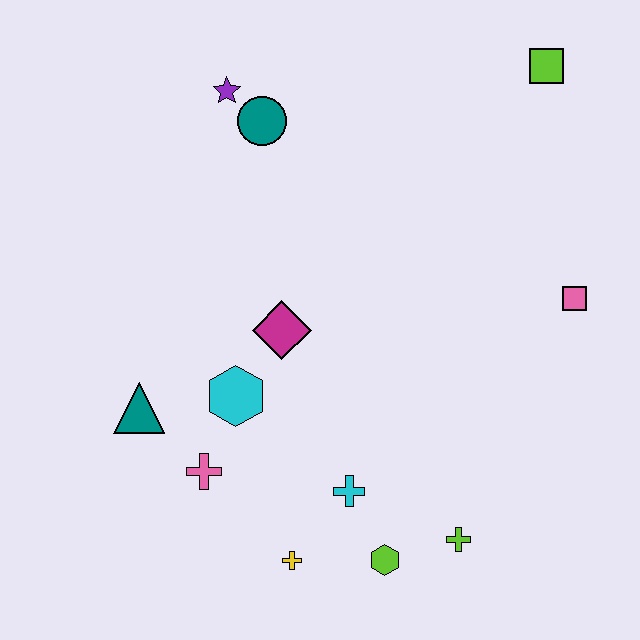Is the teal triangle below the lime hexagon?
No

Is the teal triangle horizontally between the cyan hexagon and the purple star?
No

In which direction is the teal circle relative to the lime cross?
The teal circle is above the lime cross.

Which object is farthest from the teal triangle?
The lime square is farthest from the teal triangle.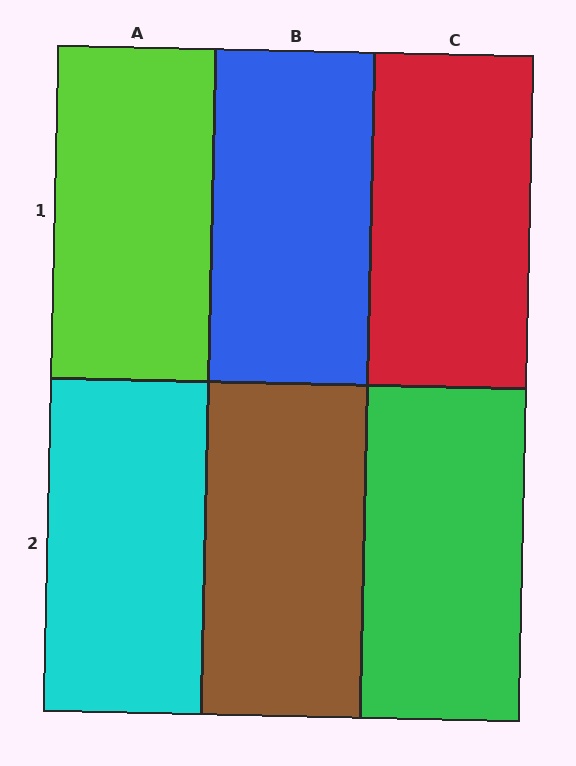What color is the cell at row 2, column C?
Green.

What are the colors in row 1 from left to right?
Lime, blue, red.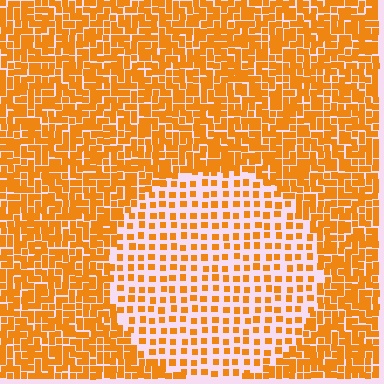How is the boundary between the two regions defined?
The boundary is defined by a change in element density (approximately 2.3x ratio). All elements are the same color, size, and shape.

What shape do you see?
I see a circle.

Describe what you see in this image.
The image contains small orange elements arranged at two different densities. A circle-shaped region is visible where the elements are less densely packed than the surrounding area.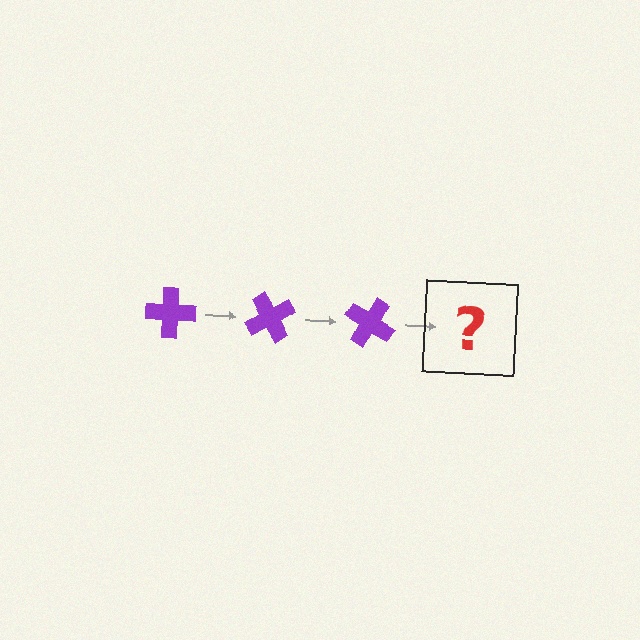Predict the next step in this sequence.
The next step is a purple cross rotated 180 degrees.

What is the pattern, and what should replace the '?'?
The pattern is that the cross rotates 60 degrees each step. The '?' should be a purple cross rotated 180 degrees.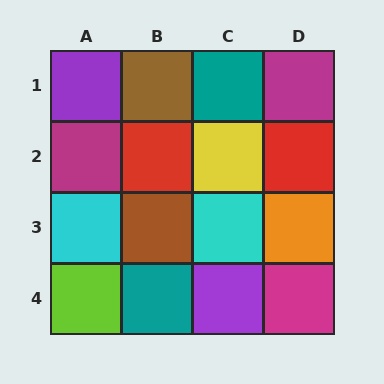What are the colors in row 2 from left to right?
Magenta, red, yellow, red.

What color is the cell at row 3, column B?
Brown.